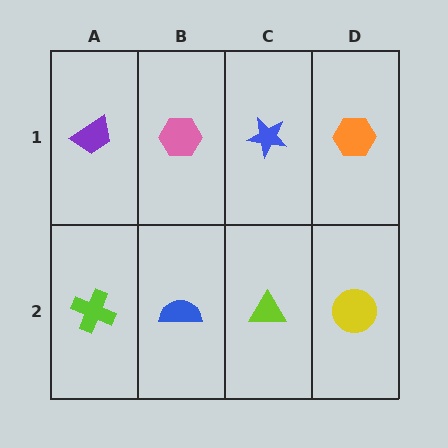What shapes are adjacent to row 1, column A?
A lime cross (row 2, column A), a pink hexagon (row 1, column B).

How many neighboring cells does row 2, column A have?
2.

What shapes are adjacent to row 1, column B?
A blue semicircle (row 2, column B), a purple trapezoid (row 1, column A), a blue star (row 1, column C).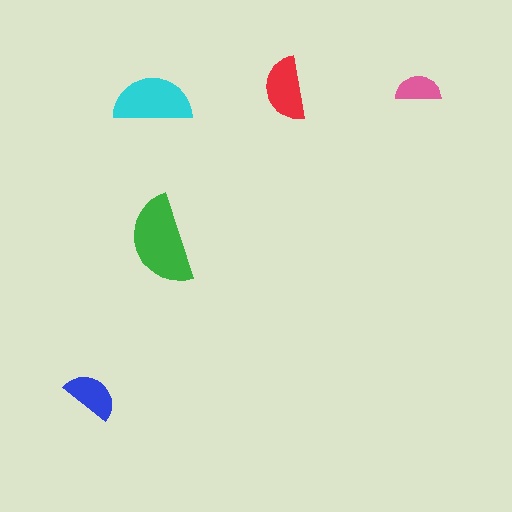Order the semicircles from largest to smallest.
the green one, the cyan one, the red one, the blue one, the pink one.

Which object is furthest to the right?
The pink semicircle is rightmost.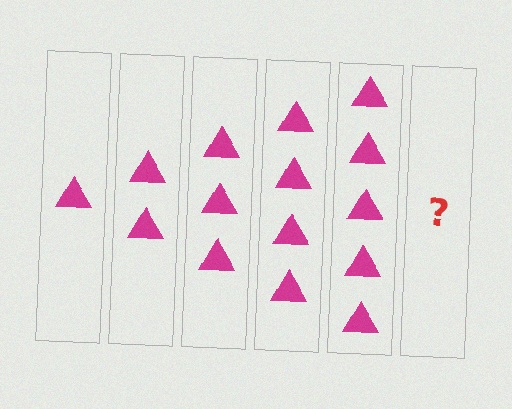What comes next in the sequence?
The next element should be 6 triangles.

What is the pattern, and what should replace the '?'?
The pattern is that each step adds one more triangle. The '?' should be 6 triangles.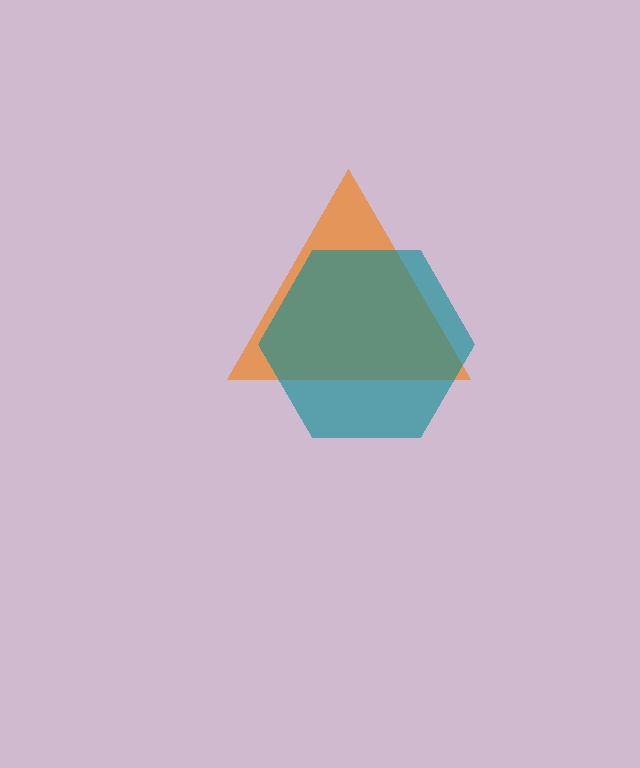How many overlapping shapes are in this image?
There are 2 overlapping shapes in the image.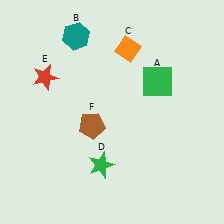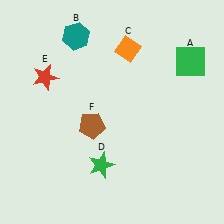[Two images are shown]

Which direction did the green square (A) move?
The green square (A) moved right.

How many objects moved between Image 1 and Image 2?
1 object moved between the two images.